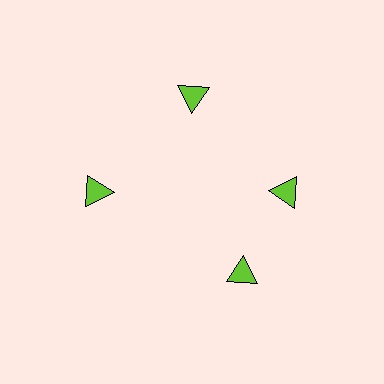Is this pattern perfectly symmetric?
No. The 4 lime triangles are arranged in a ring, but one element near the 6 o'clock position is rotated out of alignment along the ring, breaking the 4-fold rotational symmetry.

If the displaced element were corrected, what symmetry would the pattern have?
It would have 4-fold rotational symmetry — the pattern would map onto itself every 90 degrees.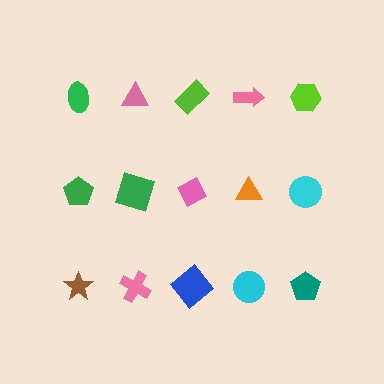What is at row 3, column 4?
A cyan circle.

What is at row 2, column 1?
A green pentagon.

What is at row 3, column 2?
A pink cross.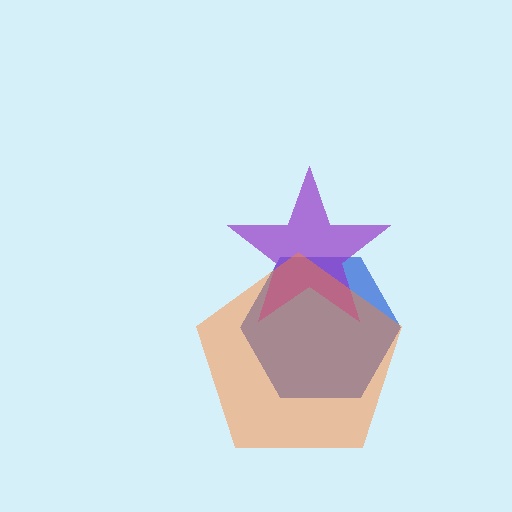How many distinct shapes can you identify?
There are 3 distinct shapes: a blue hexagon, a purple star, an orange pentagon.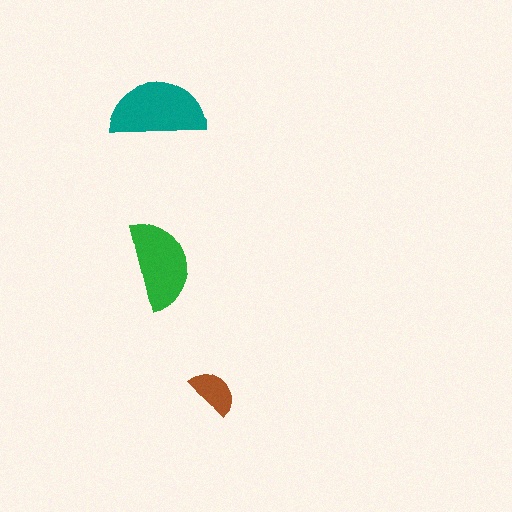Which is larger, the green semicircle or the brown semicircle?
The green one.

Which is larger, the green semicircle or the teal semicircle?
The teal one.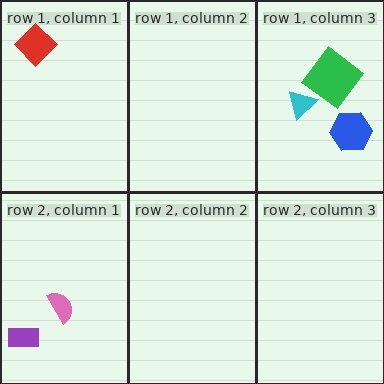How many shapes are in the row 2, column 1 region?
2.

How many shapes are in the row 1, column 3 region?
3.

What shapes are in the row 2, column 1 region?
The pink semicircle, the purple rectangle.